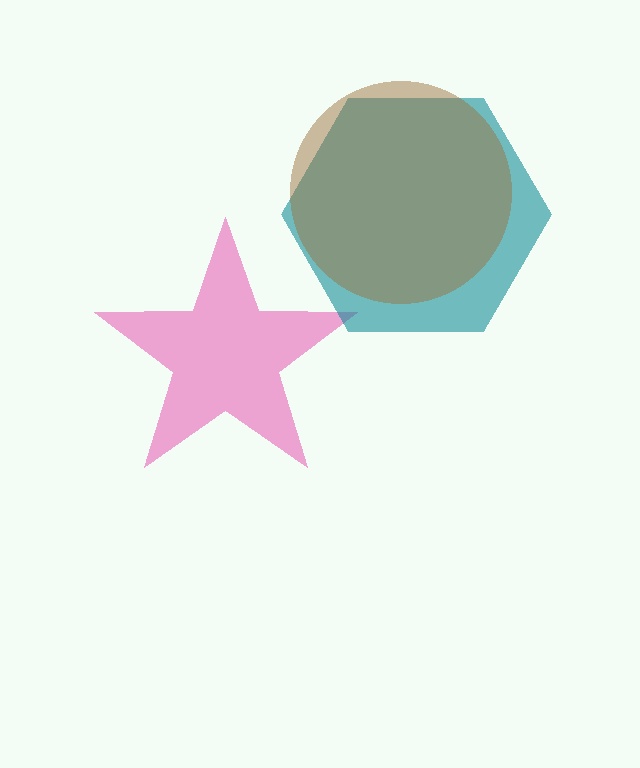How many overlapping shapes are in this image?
There are 3 overlapping shapes in the image.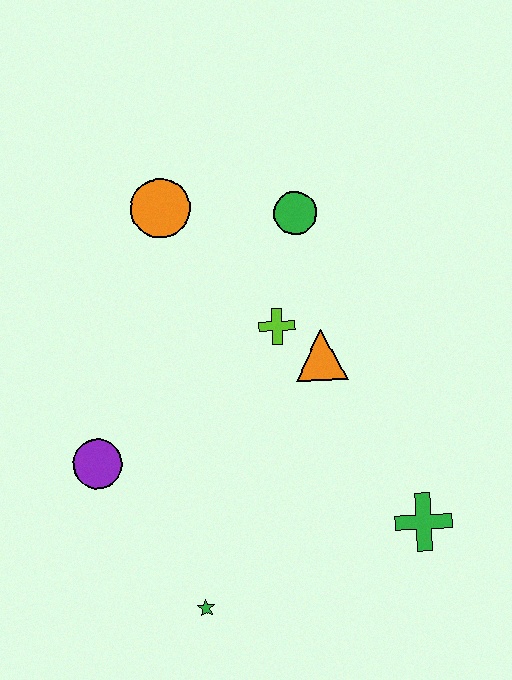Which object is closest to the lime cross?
The orange triangle is closest to the lime cross.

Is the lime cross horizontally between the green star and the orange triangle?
Yes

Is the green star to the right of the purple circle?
Yes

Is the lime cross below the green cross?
No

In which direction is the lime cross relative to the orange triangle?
The lime cross is to the left of the orange triangle.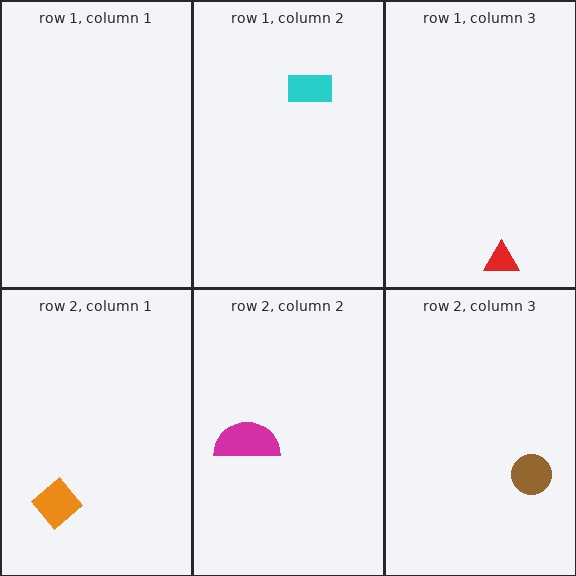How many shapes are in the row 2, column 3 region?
1.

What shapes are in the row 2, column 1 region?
The orange diamond.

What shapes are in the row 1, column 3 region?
The red triangle.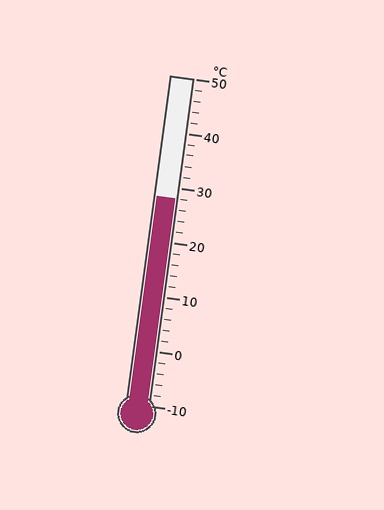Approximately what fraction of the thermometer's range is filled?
The thermometer is filled to approximately 65% of its range.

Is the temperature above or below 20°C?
The temperature is above 20°C.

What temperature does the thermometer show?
The thermometer shows approximately 28°C.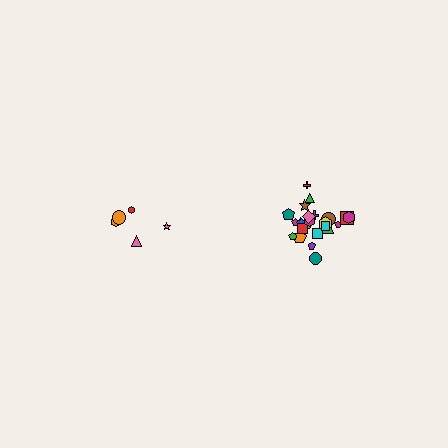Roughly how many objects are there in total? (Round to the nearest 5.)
Roughly 30 objects in total.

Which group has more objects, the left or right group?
The right group.